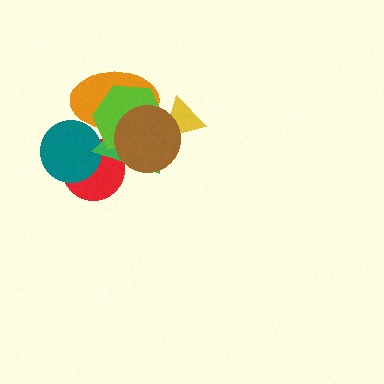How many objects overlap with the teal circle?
3 objects overlap with the teal circle.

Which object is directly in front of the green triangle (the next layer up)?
The lime hexagon is directly in front of the green triangle.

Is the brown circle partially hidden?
No, no other shape covers it.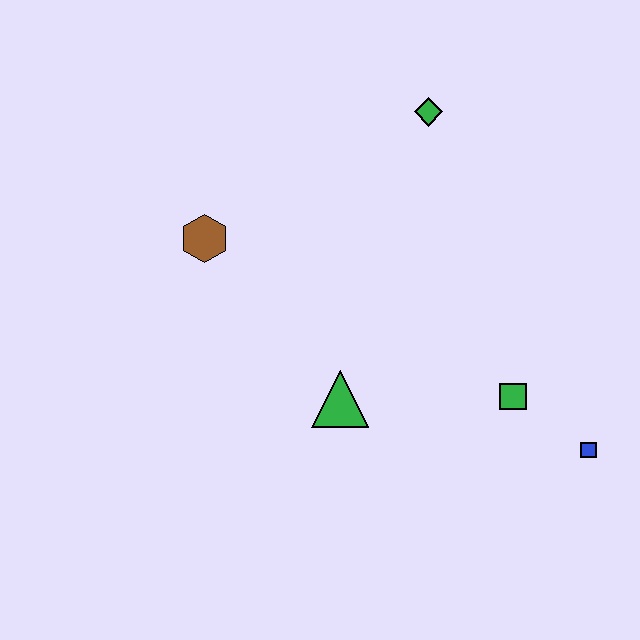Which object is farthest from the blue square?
The brown hexagon is farthest from the blue square.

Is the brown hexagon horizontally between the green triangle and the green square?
No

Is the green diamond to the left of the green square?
Yes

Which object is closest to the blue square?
The green square is closest to the blue square.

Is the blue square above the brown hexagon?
No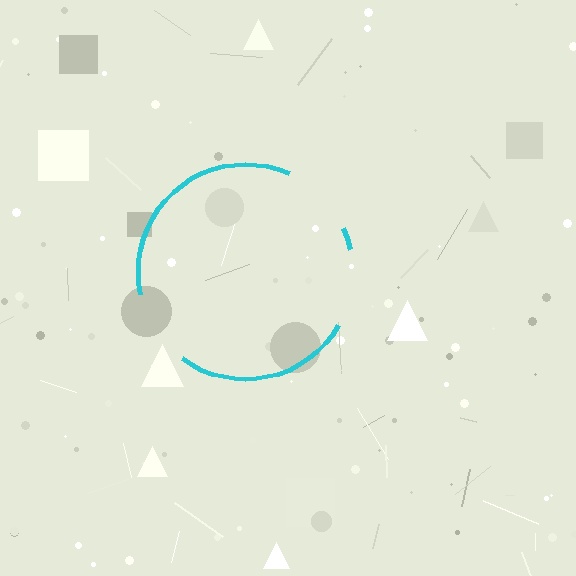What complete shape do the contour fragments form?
The contour fragments form a circle.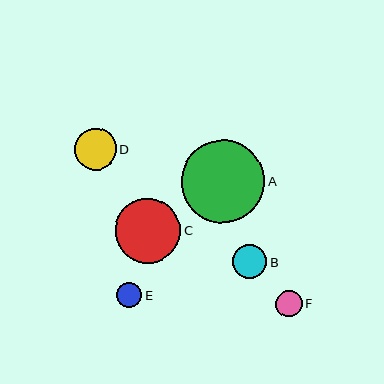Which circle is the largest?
Circle A is the largest with a size of approximately 83 pixels.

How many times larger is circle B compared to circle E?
Circle B is approximately 1.4 times the size of circle E.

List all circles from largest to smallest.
From largest to smallest: A, C, D, B, F, E.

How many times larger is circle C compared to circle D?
Circle C is approximately 1.6 times the size of circle D.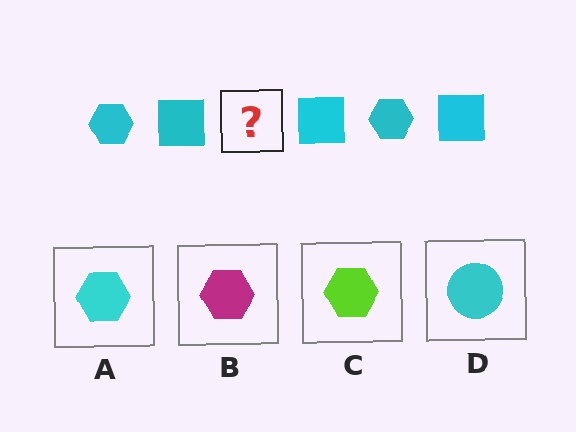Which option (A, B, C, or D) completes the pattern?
A.